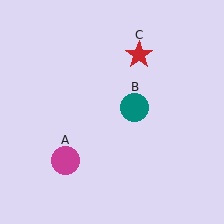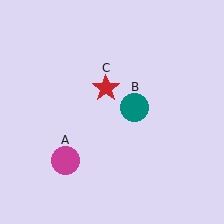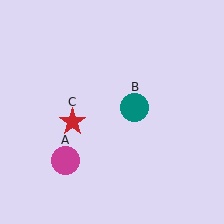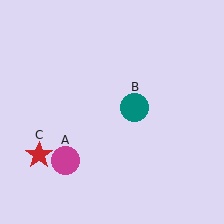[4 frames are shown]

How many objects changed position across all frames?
1 object changed position: red star (object C).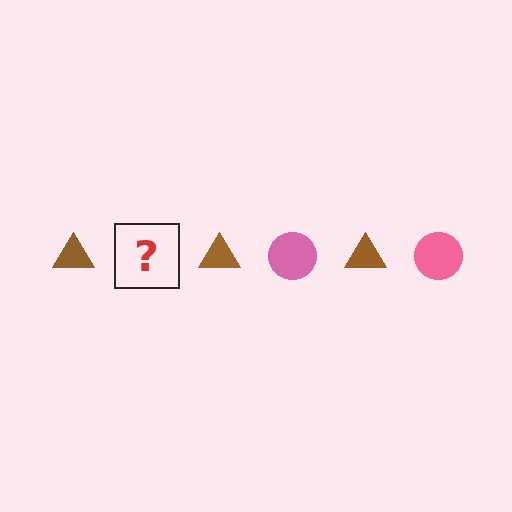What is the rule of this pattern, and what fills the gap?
The rule is that the pattern alternates between brown triangle and pink circle. The gap should be filled with a pink circle.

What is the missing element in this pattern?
The missing element is a pink circle.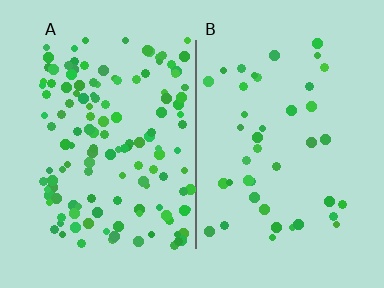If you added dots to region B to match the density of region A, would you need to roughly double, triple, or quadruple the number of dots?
Approximately triple.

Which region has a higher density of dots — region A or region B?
A (the left).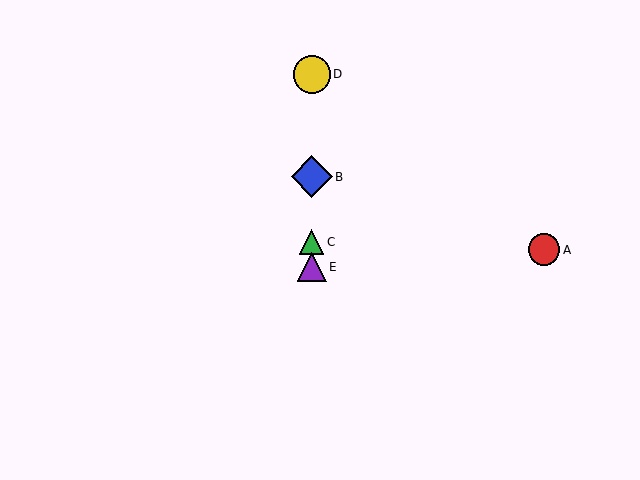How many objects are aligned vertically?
4 objects (B, C, D, E) are aligned vertically.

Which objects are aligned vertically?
Objects B, C, D, E are aligned vertically.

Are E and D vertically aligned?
Yes, both are at x≈312.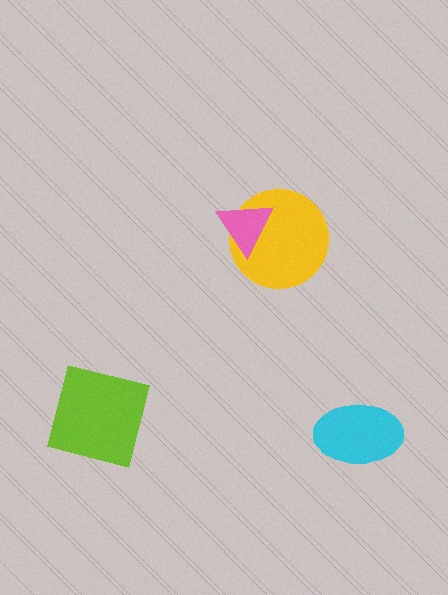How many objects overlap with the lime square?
0 objects overlap with the lime square.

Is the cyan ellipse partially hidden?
No, no other shape covers it.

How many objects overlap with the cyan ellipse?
0 objects overlap with the cyan ellipse.